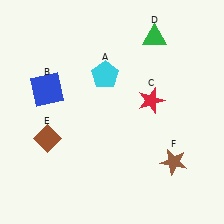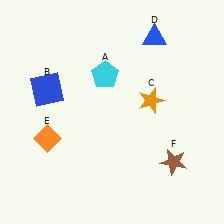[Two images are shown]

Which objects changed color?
C changed from red to orange. D changed from green to blue. E changed from brown to orange.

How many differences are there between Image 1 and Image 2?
There are 3 differences between the two images.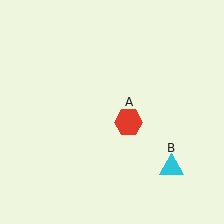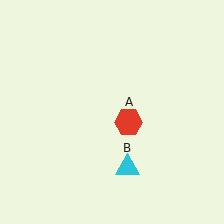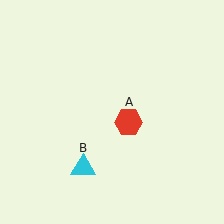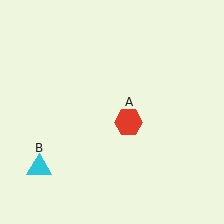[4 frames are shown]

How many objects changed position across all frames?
1 object changed position: cyan triangle (object B).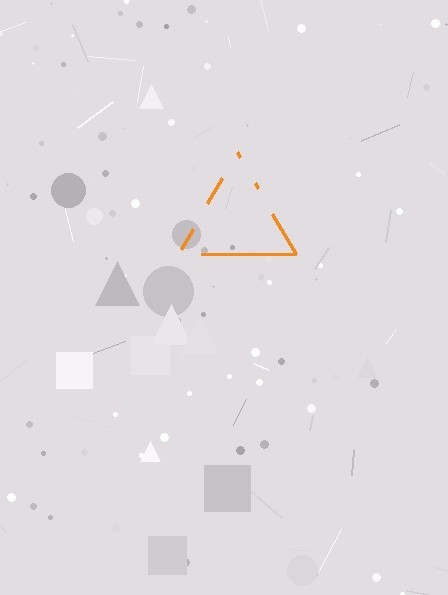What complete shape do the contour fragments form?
The contour fragments form a triangle.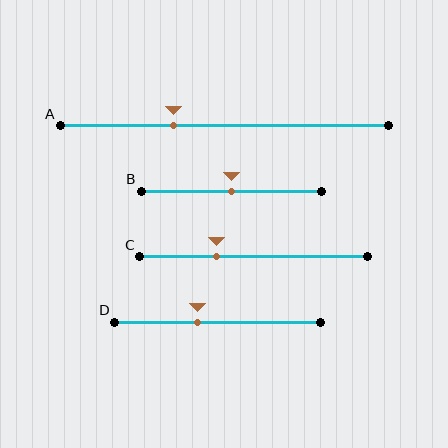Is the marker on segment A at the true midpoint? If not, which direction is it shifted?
No, the marker on segment A is shifted to the left by about 15% of the segment length.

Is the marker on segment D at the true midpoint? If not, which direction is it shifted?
No, the marker on segment D is shifted to the left by about 10% of the segment length.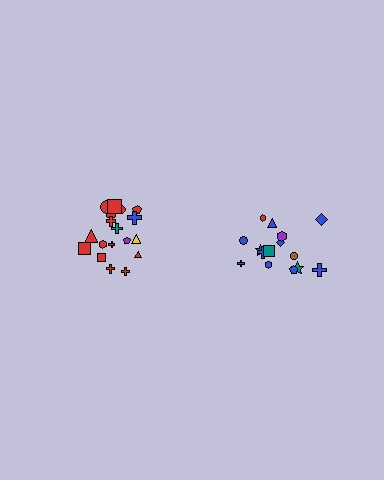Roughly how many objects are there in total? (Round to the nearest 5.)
Roughly 35 objects in total.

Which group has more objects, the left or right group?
The left group.